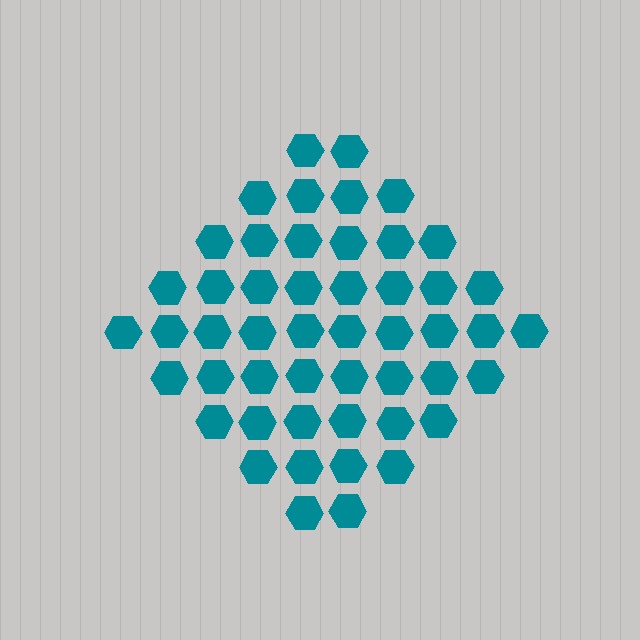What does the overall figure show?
The overall figure shows a diamond.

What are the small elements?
The small elements are hexagons.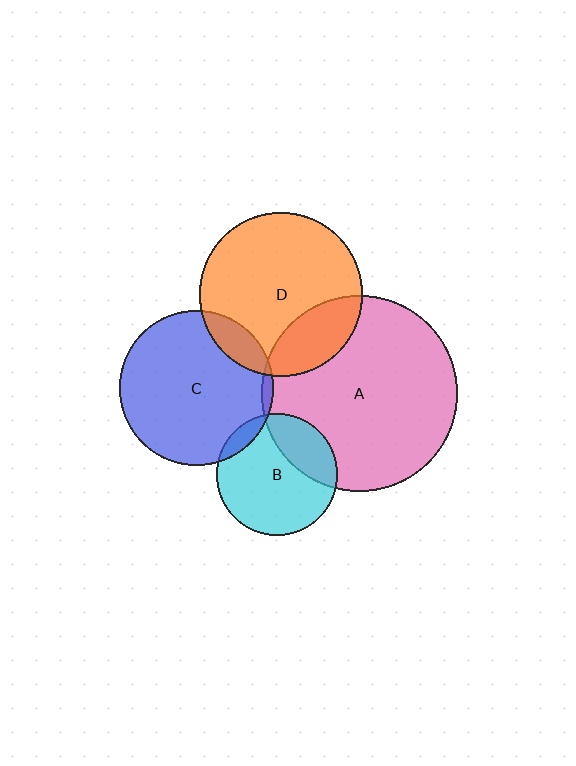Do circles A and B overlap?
Yes.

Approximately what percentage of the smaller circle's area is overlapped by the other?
Approximately 25%.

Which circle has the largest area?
Circle A (pink).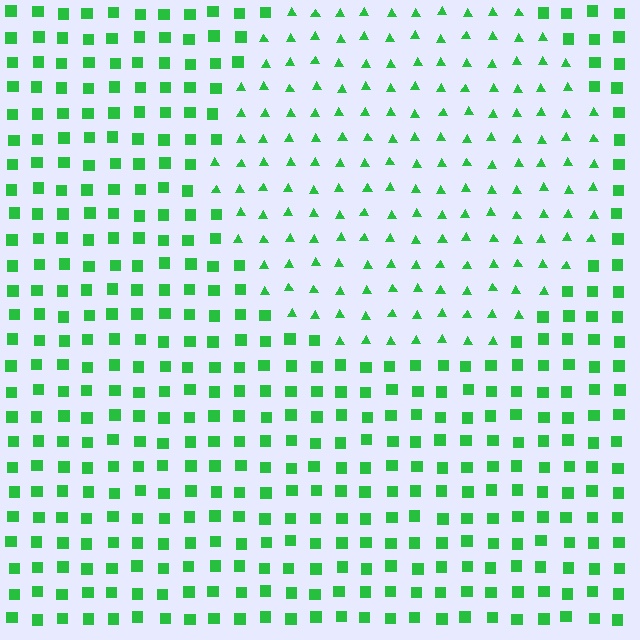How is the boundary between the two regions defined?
The boundary is defined by a change in element shape: triangles inside vs. squares outside. All elements share the same color and spacing.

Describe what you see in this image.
The image is filled with small green elements arranged in a uniform grid. A circle-shaped region contains triangles, while the surrounding area contains squares. The boundary is defined purely by the change in element shape.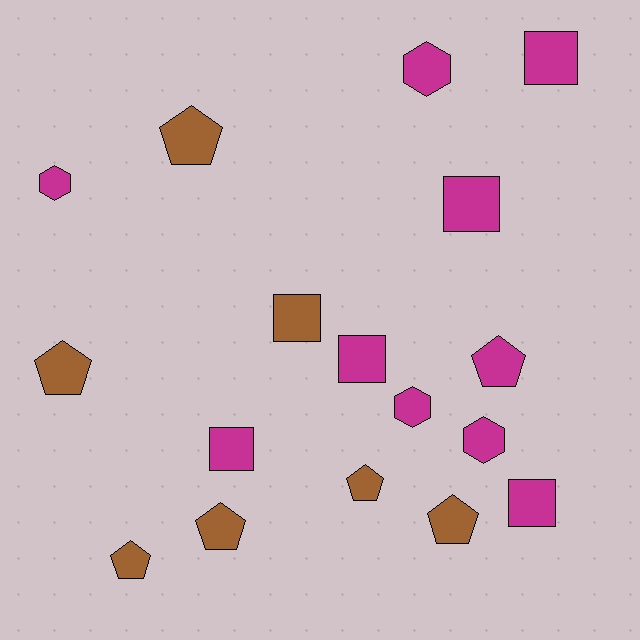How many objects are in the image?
There are 17 objects.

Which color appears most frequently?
Magenta, with 10 objects.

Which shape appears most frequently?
Pentagon, with 7 objects.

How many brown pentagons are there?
There are 6 brown pentagons.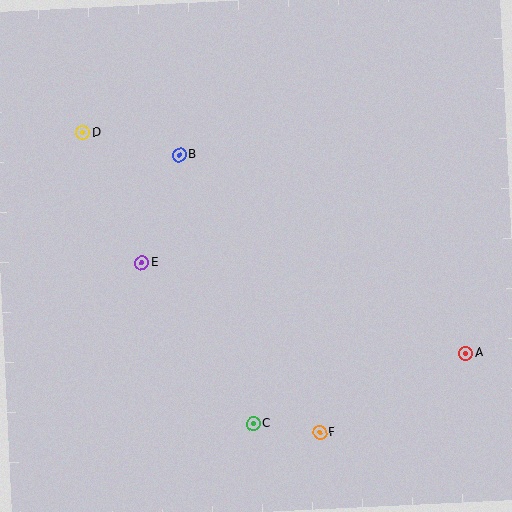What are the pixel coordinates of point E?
Point E is at (142, 263).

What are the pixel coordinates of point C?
Point C is at (253, 423).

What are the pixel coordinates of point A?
Point A is at (466, 354).